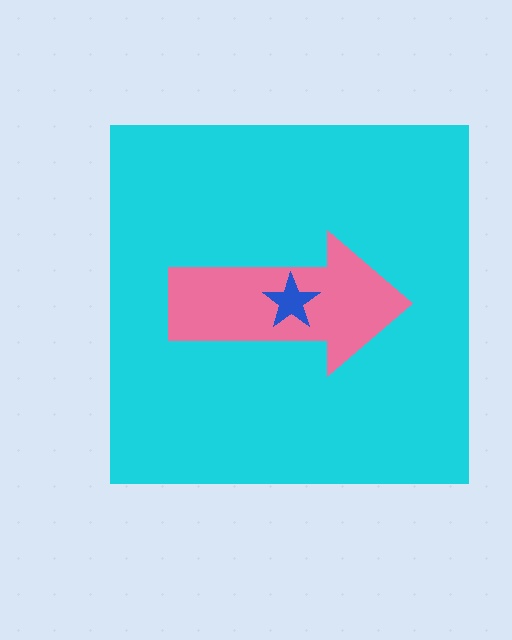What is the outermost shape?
The cyan square.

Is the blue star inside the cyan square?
Yes.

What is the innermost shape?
The blue star.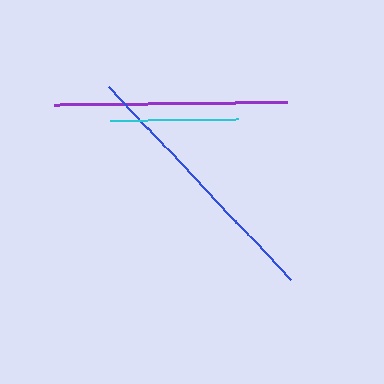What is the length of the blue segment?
The blue segment is approximately 265 pixels long.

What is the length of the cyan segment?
The cyan segment is approximately 128 pixels long.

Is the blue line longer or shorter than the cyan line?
The blue line is longer than the cyan line.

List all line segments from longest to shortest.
From longest to shortest: blue, purple, cyan.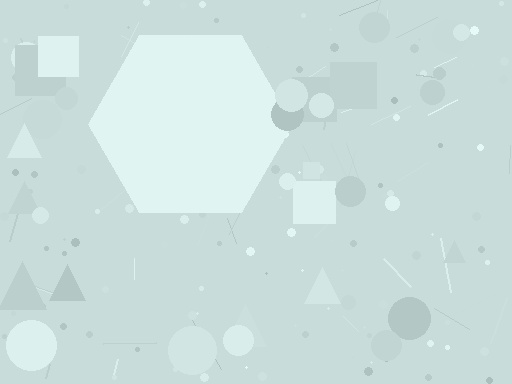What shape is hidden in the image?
A hexagon is hidden in the image.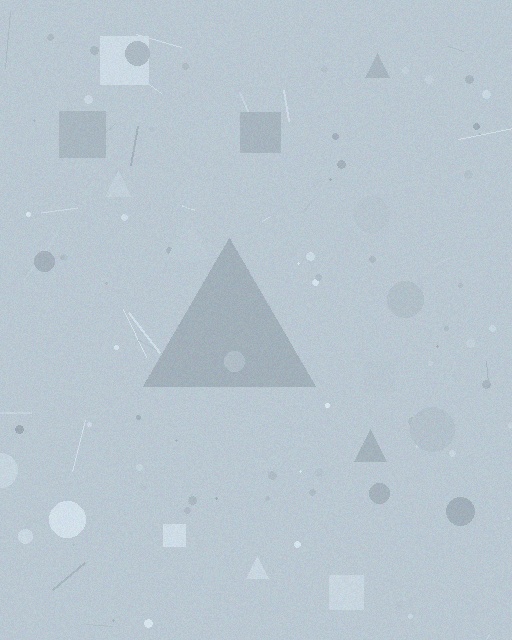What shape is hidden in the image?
A triangle is hidden in the image.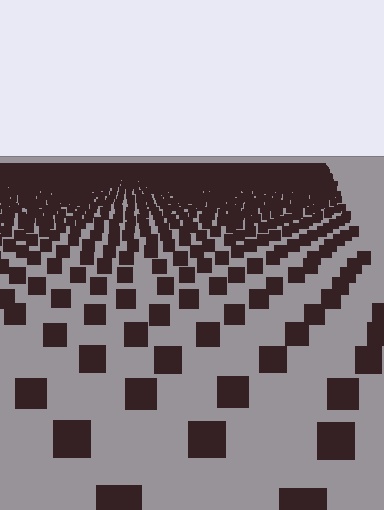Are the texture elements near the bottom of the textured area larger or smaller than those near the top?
Larger. Near the bottom, elements are closer to the viewer and appear at a bigger on-screen size.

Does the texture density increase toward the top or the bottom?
Density increases toward the top.